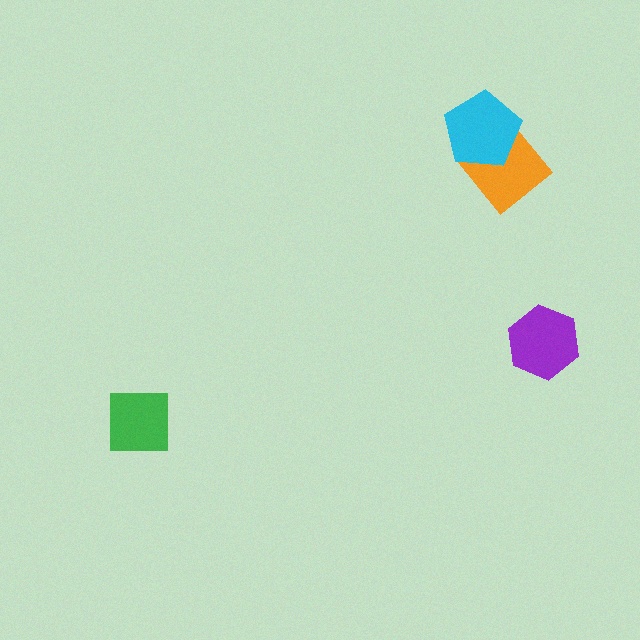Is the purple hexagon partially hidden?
No, no other shape covers it.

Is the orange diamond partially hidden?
Yes, it is partially covered by another shape.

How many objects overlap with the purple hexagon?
0 objects overlap with the purple hexagon.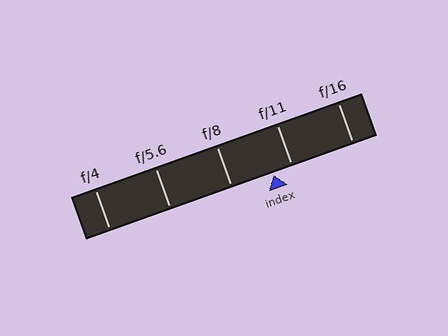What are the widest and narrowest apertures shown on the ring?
The widest aperture shown is f/4 and the narrowest is f/16.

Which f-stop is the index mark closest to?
The index mark is closest to f/11.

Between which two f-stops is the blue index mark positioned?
The index mark is between f/8 and f/11.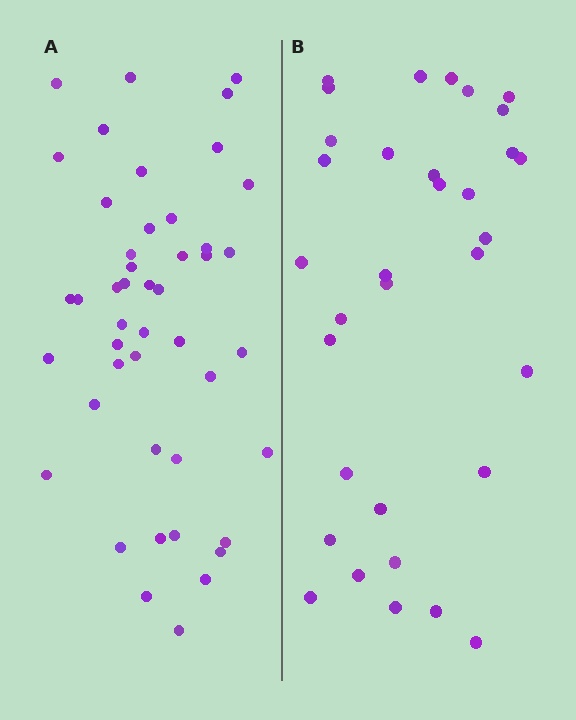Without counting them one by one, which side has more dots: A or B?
Region A (the left region) has more dots.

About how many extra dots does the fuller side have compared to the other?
Region A has approximately 15 more dots than region B.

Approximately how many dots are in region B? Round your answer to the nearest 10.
About 30 dots. (The exact count is 33, which rounds to 30.)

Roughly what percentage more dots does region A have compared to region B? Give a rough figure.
About 40% more.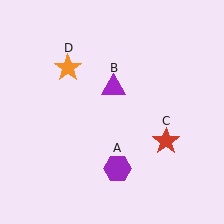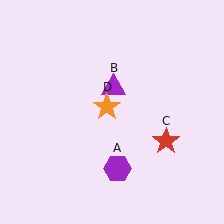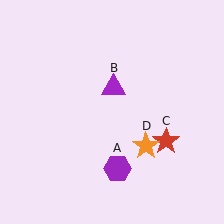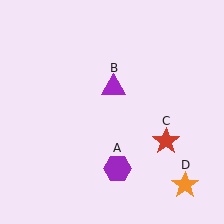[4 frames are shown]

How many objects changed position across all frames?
1 object changed position: orange star (object D).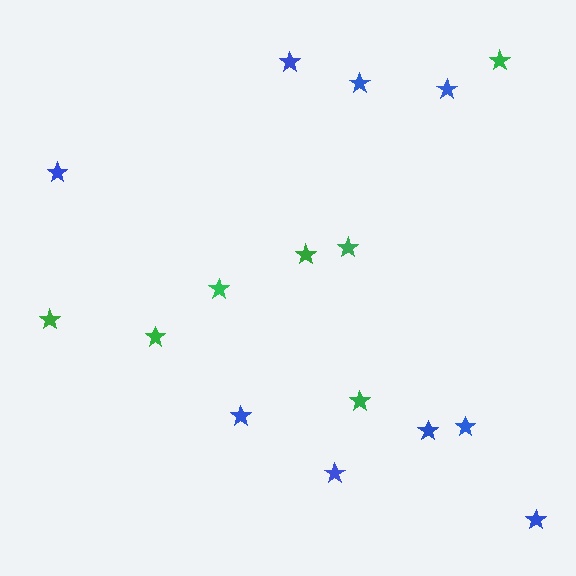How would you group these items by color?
There are 2 groups: one group of green stars (7) and one group of blue stars (9).